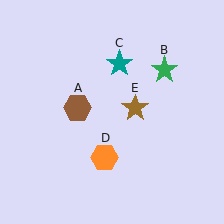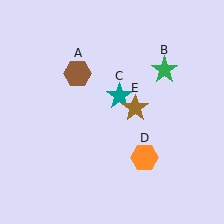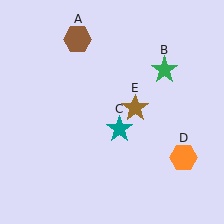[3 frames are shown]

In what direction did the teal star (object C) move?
The teal star (object C) moved down.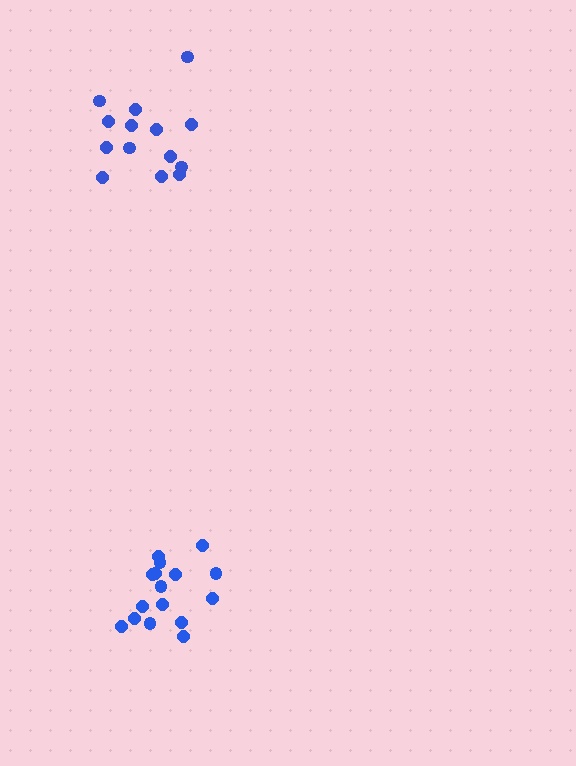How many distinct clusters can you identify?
There are 2 distinct clusters.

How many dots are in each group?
Group 1: 16 dots, Group 2: 14 dots (30 total).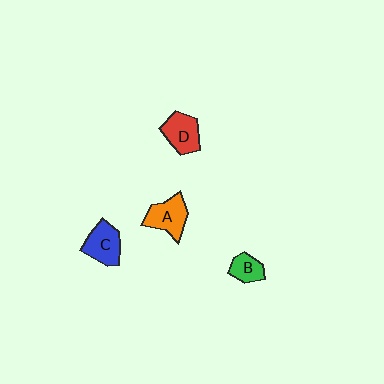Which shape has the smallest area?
Shape B (green).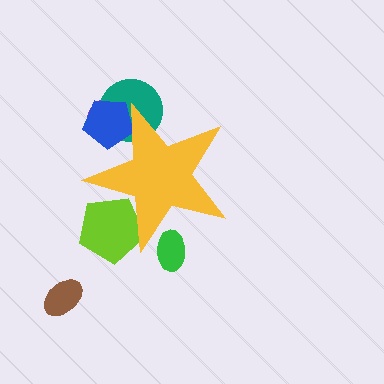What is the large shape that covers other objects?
A yellow star.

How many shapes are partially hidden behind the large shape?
5 shapes are partially hidden.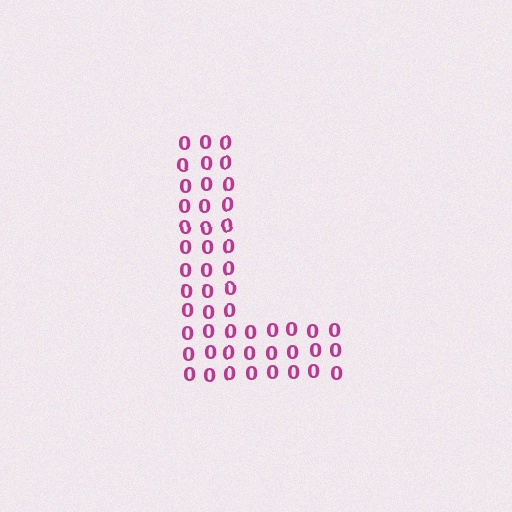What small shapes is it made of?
It is made of small digit 0's.